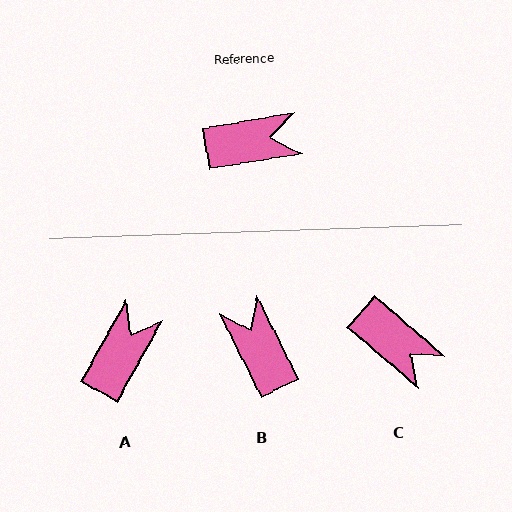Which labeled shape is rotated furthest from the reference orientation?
B, about 107 degrees away.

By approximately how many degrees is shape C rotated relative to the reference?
Approximately 51 degrees clockwise.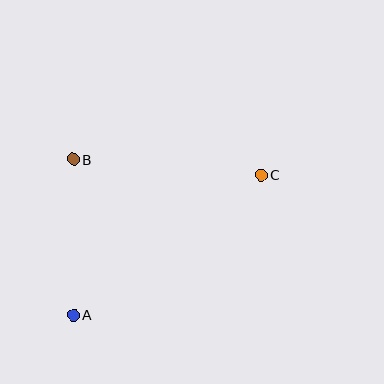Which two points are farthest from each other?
Points A and C are farthest from each other.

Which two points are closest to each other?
Points A and B are closest to each other.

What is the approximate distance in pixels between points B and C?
The distance between B and C is approximately 188 pixels.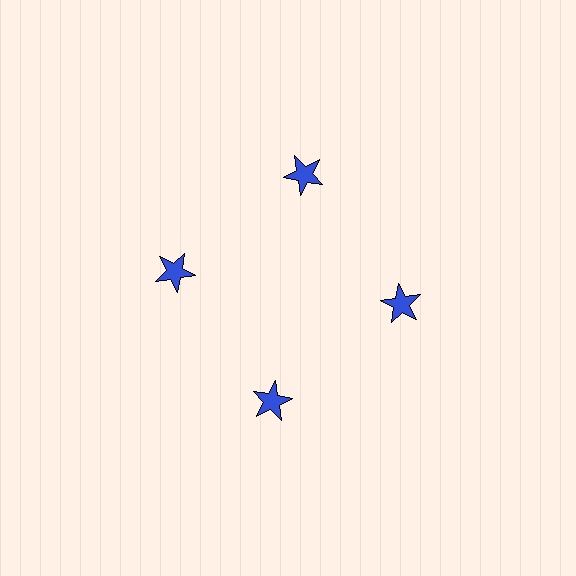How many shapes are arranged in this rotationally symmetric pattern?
There are 4 shapes, arranged in 4 groups of 1.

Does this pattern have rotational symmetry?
Yes, this pattern has 4-fold rotational symmetry. It looks the same after rotating 90 degrees around the center.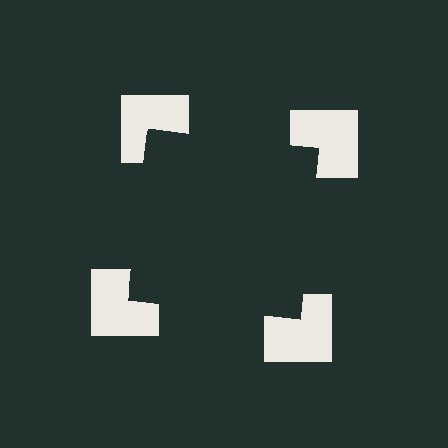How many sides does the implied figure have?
4 sides.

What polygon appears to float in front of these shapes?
An illusory square — its edges are inferred from the aligned wedge cuts in the notched squares, not physically drawn.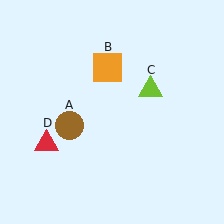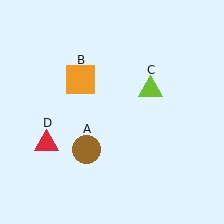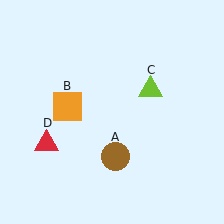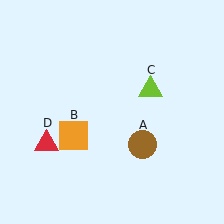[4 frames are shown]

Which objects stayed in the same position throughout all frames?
Lime triangle (object C) and red triangle (object D) remained stationary.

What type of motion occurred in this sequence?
The brown circle (object A), orange square (object B) rotated counterclockwise around the center of the scene.